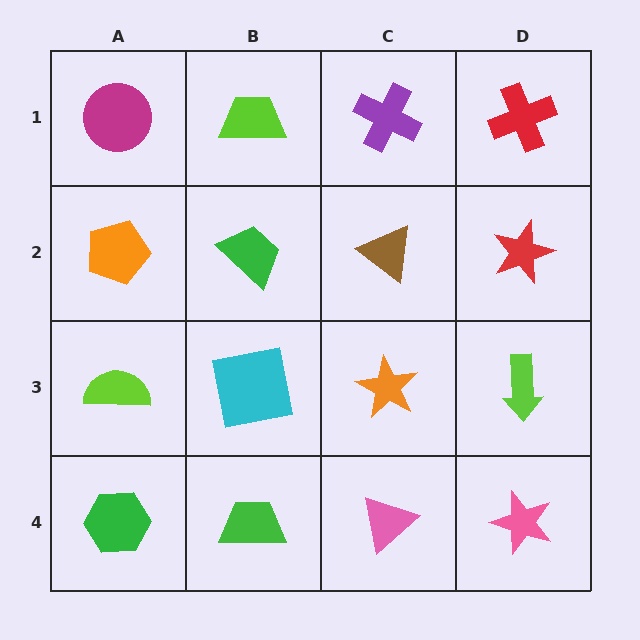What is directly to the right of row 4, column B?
A pink triangle.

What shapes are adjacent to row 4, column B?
A cyan square (row 3, column B), a green hexagon (row 4, column A), a pink triangle (row 4, column C).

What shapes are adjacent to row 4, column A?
A lime semicircle (row 3, column A), a green trapezoid (row 4, column B).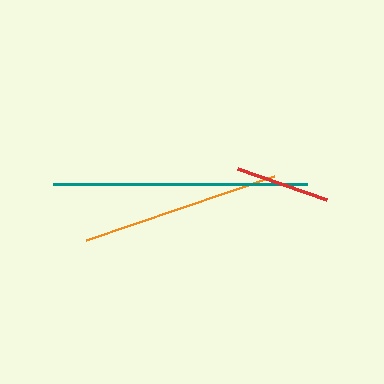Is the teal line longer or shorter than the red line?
The teal line is longer than the red line.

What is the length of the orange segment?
The orange segment is approximately 199 pixels long.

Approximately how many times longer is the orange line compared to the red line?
The orange line is approximately 2.1 times the length of the red line.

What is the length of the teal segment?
The teal segment is approximately 254 pixels long.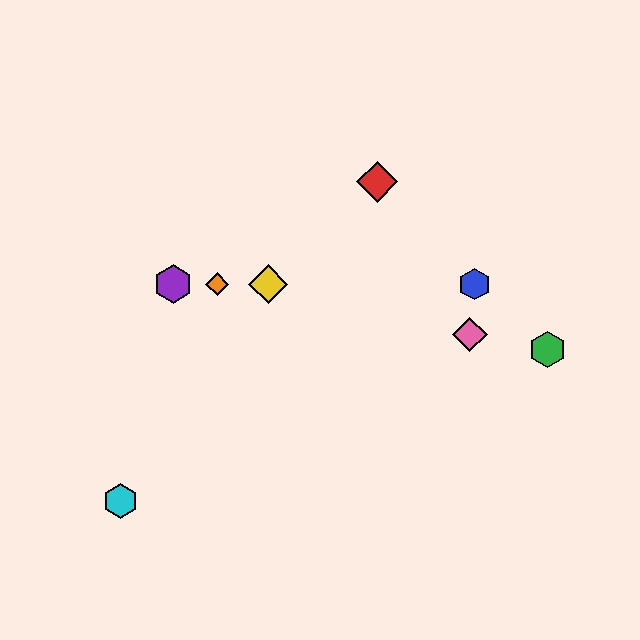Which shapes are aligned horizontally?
The blue hexagon, the yellow diamond, the purple hexagon, the orange diamond are aligned horizontally.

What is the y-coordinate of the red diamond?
The red diamond is at y≈182.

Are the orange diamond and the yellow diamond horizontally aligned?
Yes, both are at y≈284.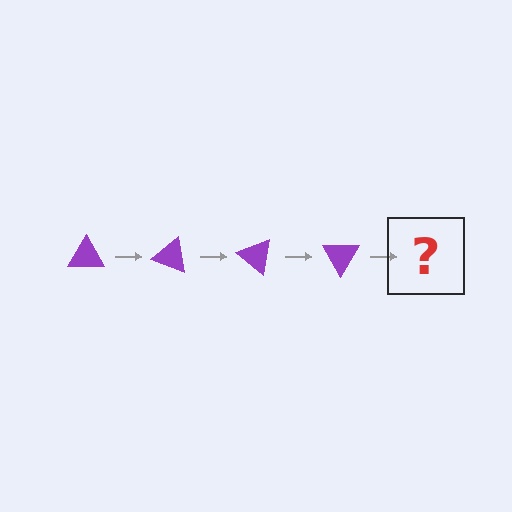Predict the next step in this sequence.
The next step is a purple triangle rotated 80 degrees.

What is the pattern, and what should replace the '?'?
The pattern is that the triangle rotates 20 degrees each step. The '?' should be a purple triangle rotated 80 degrees.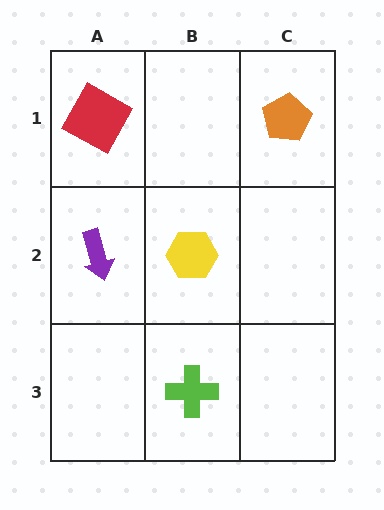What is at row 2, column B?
A yellow hexagon.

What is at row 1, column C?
An orange pentagon.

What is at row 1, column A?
A red square.